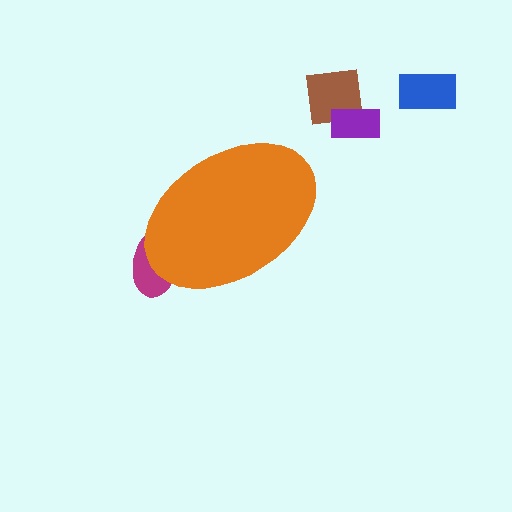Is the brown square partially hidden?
No, the brown square is fully visible.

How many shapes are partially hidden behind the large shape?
1 shape is partially hidden.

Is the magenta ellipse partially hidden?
Yes, the magenta ellipse is partially hidden behind the orange ellipse.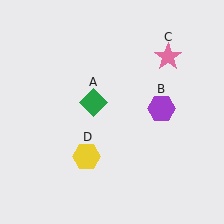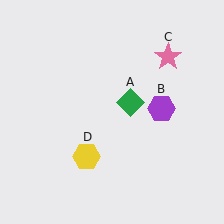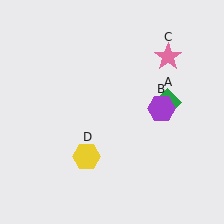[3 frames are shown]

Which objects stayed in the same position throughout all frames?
Purple hexagon (object B) and pink star (object C) and yellow hexagon (object D) remained stationary.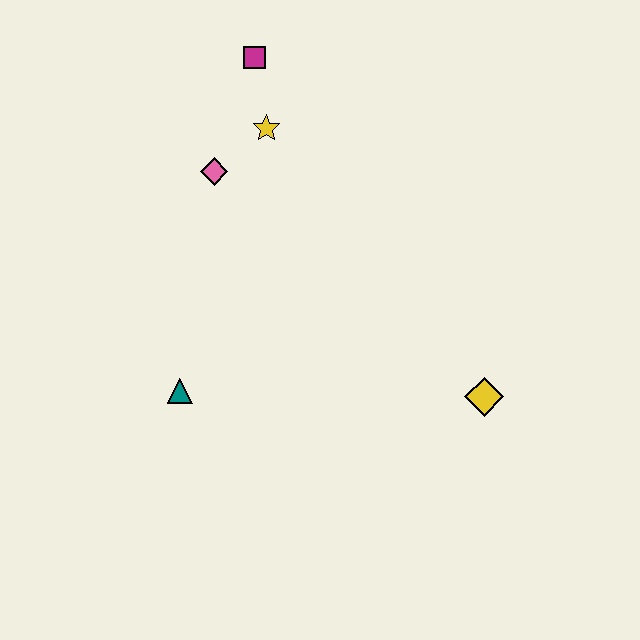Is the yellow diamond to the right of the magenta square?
Yes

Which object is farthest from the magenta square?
The yellow diamond is farthest from the magenta square.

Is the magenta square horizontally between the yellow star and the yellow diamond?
No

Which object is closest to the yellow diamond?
The teal triangle is closest to the yellow diamond.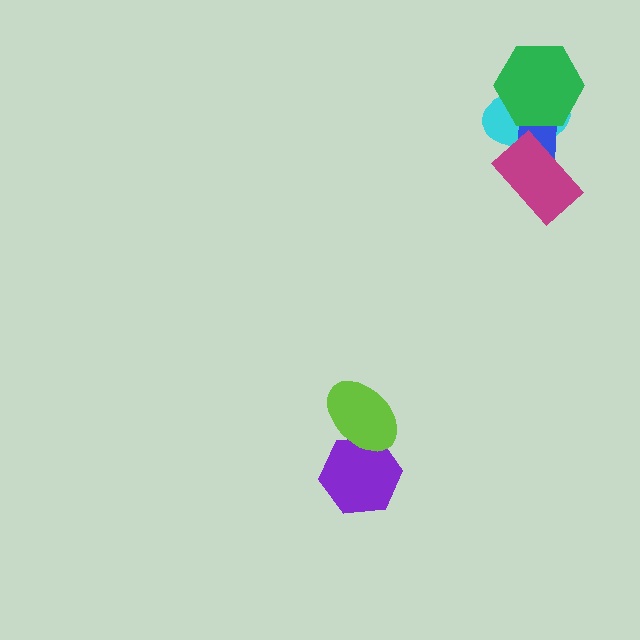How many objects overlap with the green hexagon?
2 objects overlap with the green hexagon.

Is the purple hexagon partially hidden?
Yes, it is partially covered by another shape.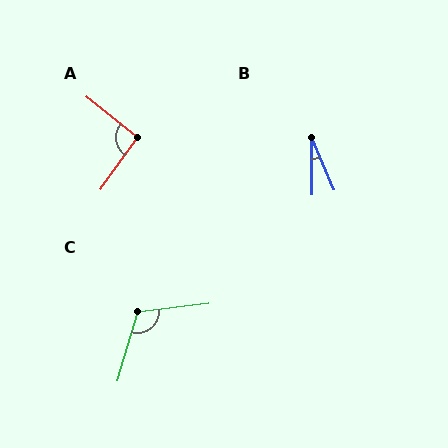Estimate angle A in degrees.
Approximately 93 degrees.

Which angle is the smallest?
B, at approximately 23 degrees.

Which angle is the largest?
C, at approximately 113 degrees.